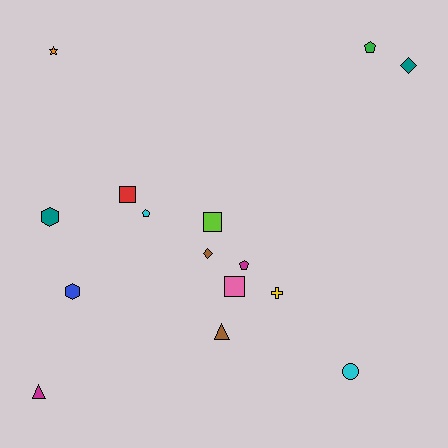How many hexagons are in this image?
There are 2 hexagons.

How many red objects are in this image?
There is 1 red object.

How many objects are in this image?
There are 15 objects.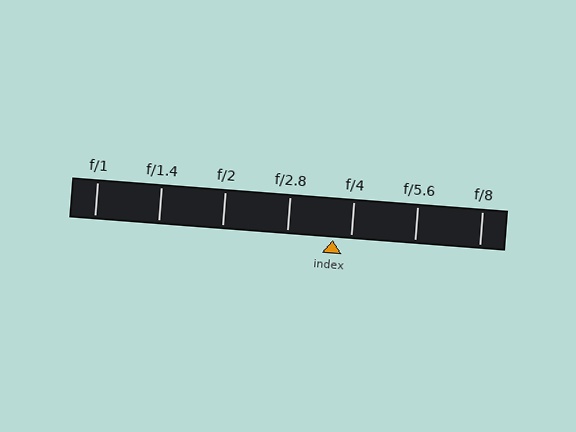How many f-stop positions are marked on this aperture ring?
There are 7 f-stop positions marked.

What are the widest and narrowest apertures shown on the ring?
The widest aperture shown is f/1 and the narrowest is f/8.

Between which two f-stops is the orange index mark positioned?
The index mark is between f/2.8 and f/4.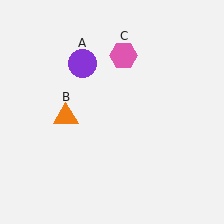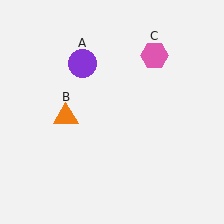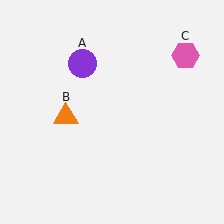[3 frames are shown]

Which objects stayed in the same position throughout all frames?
Purple circle (object A) and orange triangle (object B) remained stationary.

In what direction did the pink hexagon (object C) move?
The pink hexagon (object C) moved right.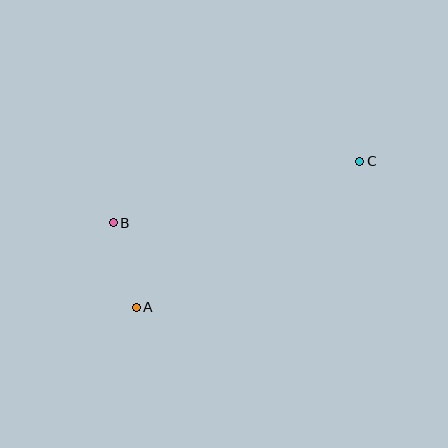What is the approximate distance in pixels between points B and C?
The distance between B and C is approximately 254 pixels.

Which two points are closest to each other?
Points A and B are closest to each other.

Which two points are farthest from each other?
Points A and C are farthest from each other.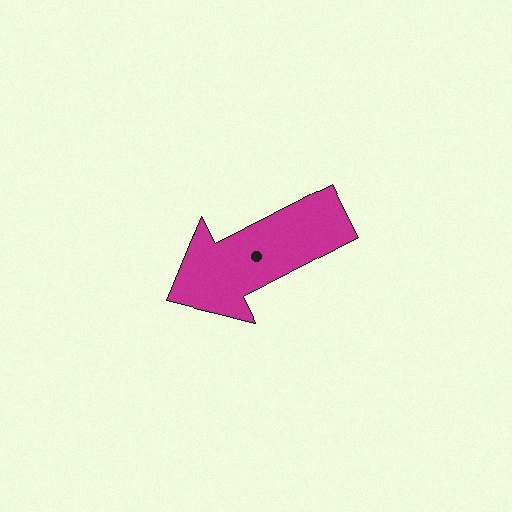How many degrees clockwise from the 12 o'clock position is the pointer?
Approximately 243 degrees.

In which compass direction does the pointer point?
Southwest.